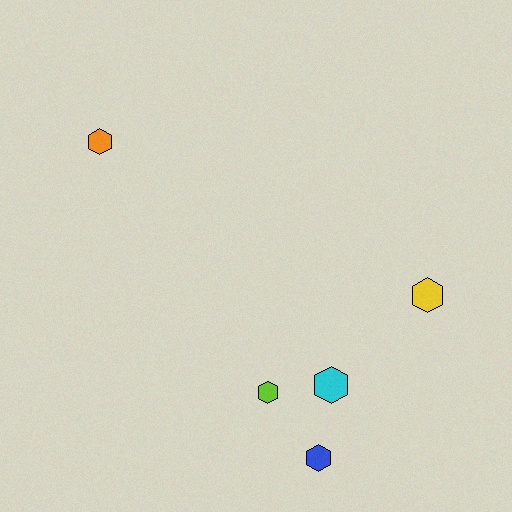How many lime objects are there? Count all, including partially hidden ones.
There is 1 lime object.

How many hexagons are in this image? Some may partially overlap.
There are 5 hexagons.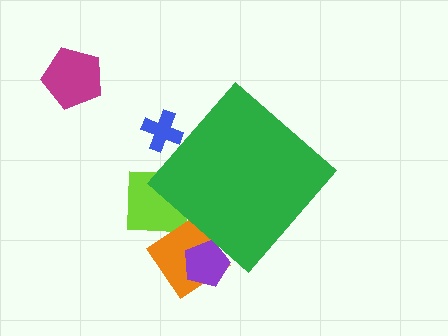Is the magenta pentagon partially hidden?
No, the magenta pentagon is fully visible.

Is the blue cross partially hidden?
Yes, the blue cross is partially hidden behind the green diamond.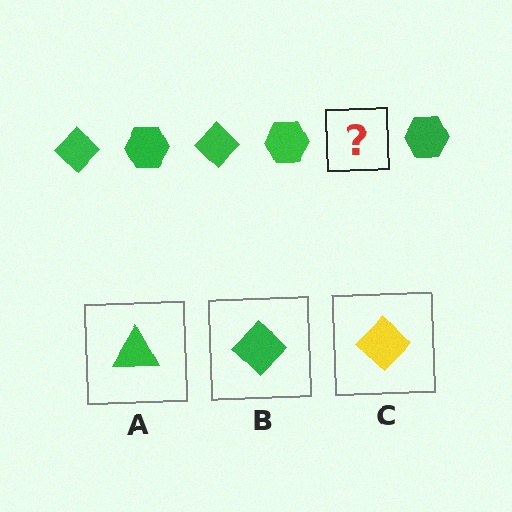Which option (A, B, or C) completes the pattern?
B.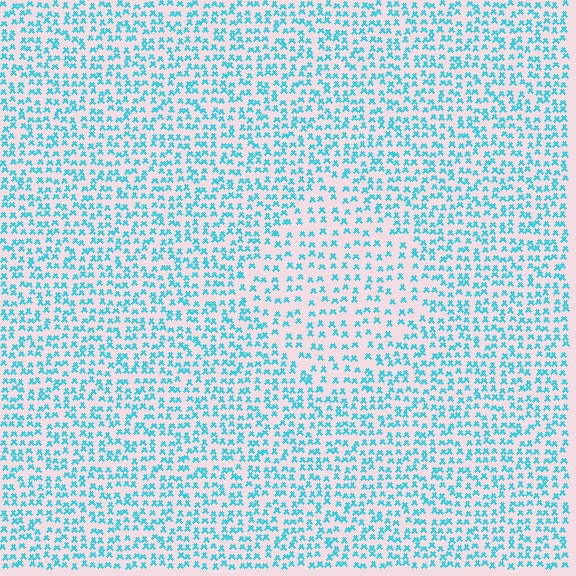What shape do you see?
I see a diamond.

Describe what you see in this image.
The image contains small cyan elements arranged at two different densities. A diamond-shaped region is visible where the elements are less densely packed than the surrounding area.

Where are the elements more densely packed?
The elements are more densely packed outside the diamond boundary.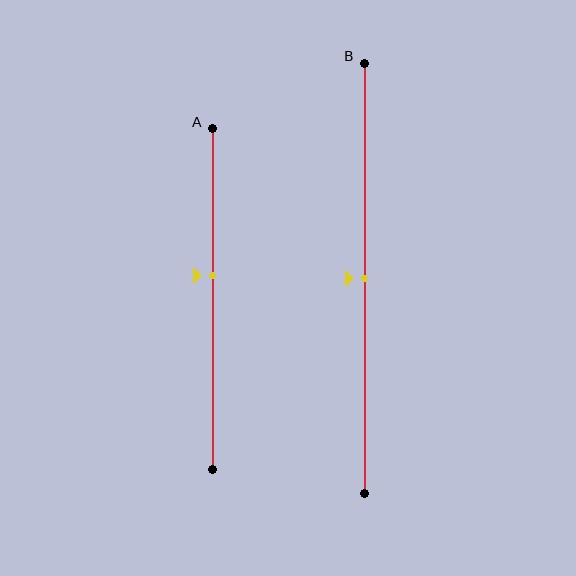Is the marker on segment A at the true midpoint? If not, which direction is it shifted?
No, the marker on segment A is shifted upward by about 7% of the segment length.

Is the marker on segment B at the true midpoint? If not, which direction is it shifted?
Yes, the marker on segment B is at the true midpoint.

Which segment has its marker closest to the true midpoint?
Segment B has its marker closest to the true midpoint.